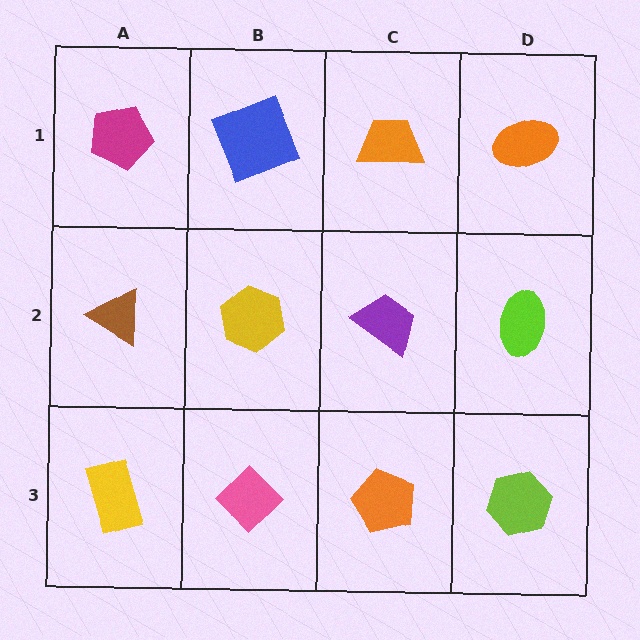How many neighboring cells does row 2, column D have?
3.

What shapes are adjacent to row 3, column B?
A yellow hexagon (row 2, column B), a yellow rectangle (row 3, column A), an orange pentagon (row 3, column C).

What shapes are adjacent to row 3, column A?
A brown triangle (row 2, column A), a pink diamond (row 3, column B).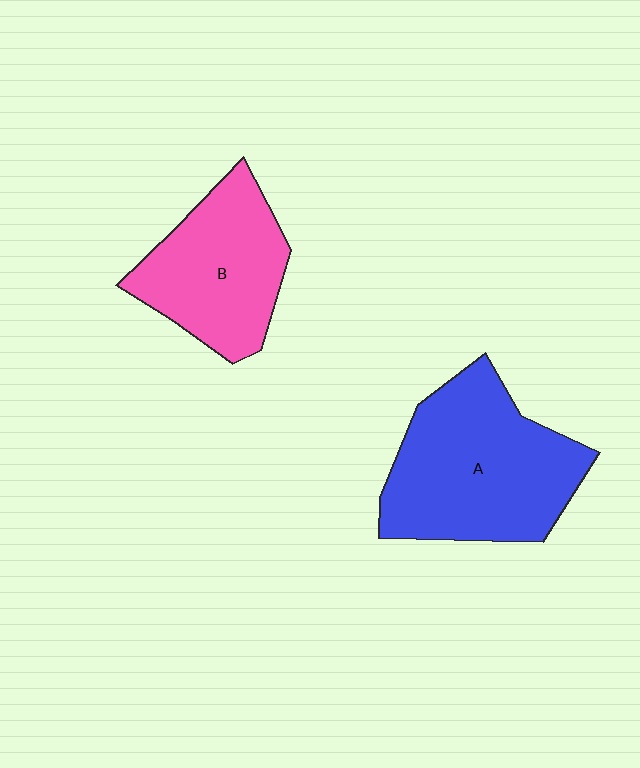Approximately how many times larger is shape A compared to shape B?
Approximately 1.4 times.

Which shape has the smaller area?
Shape B (pink).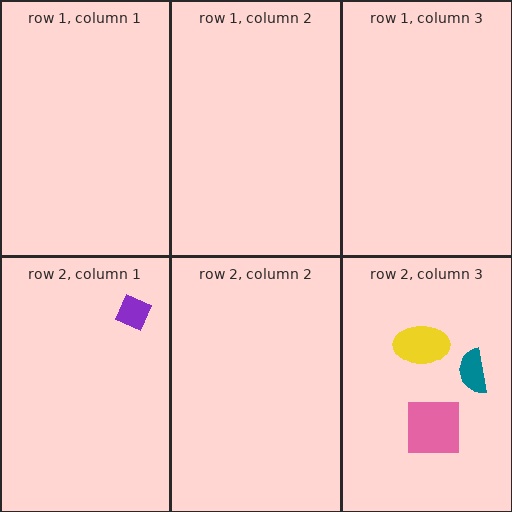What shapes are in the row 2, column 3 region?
The pink square, the teal semicircle, the yellow ellipse.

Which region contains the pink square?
The row 2, column 3 region.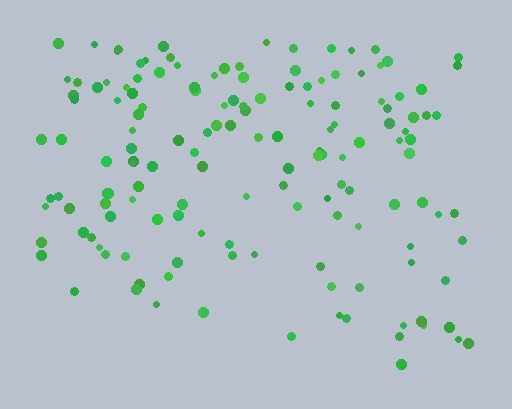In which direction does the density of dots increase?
From bottom to top, with the top side densest.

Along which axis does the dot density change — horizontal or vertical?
Vertical.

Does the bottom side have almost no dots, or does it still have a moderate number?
Still a moderate number, just noticeably fewer than the top.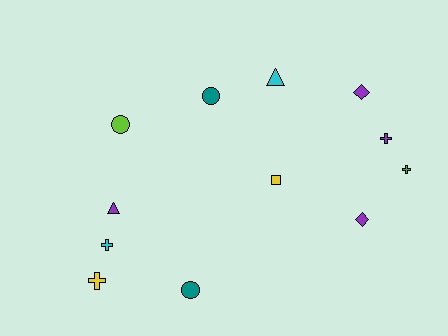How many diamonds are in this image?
There are 2 diamonds.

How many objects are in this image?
There are 12 objects.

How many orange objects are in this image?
There are no orange objects.